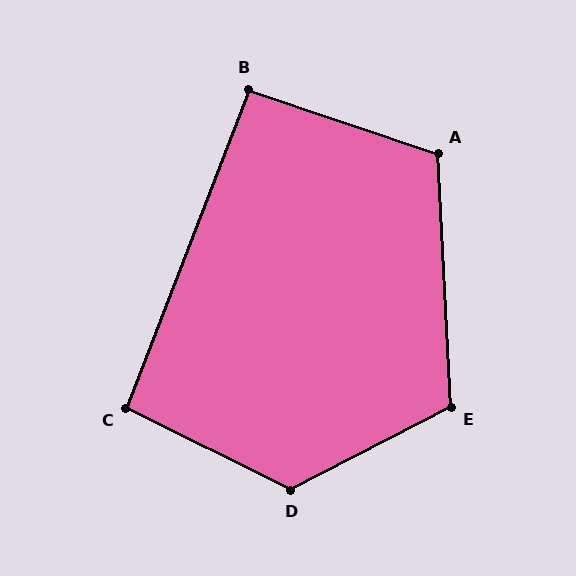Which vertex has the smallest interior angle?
B, at approximately 93 degrees.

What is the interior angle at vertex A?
Approximately 111 degrees (obtuse).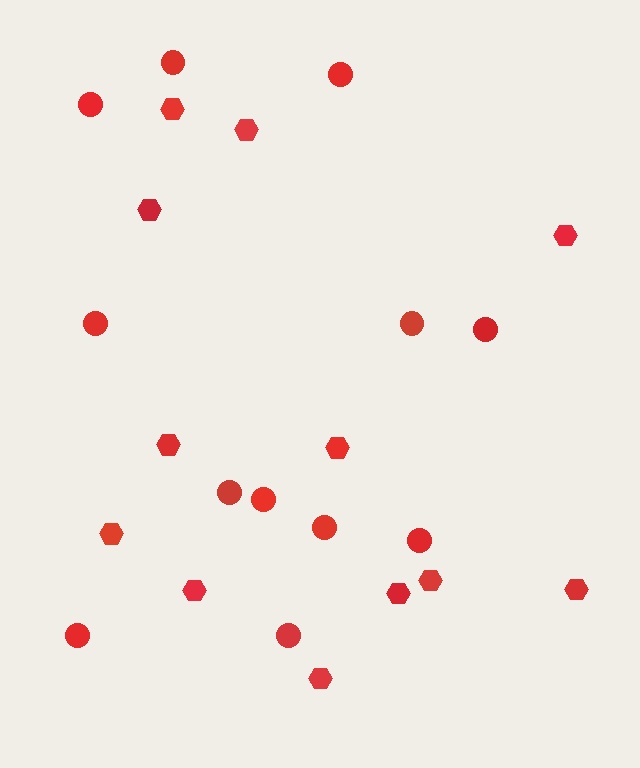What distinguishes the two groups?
There are 2 groups: one group of circles (12) and one group of hexagons (12).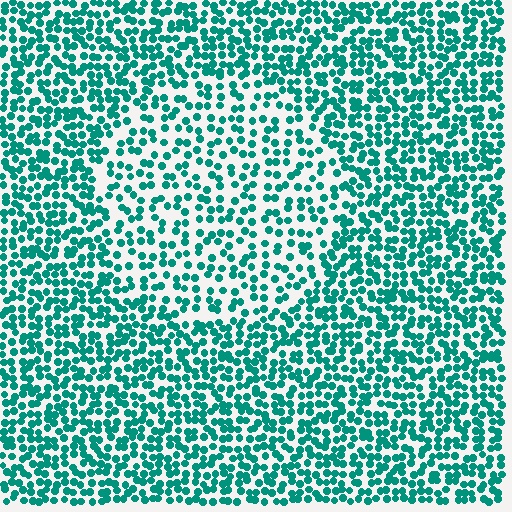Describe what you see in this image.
The image contains small teal elements arranged at two different densities. A circle-shaped region is visible where the elements are less densely packed than the surrounding area.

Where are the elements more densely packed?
The elements are more densely packed outside the circle boundary.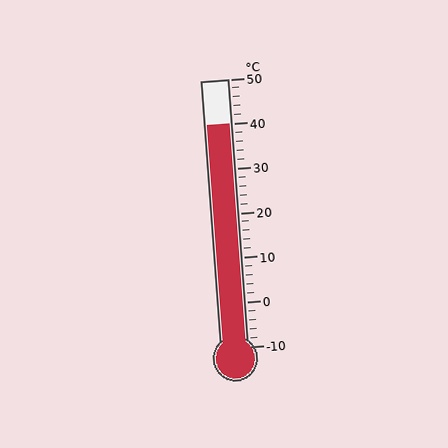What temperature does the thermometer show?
The thermometer shows approximately 40°C.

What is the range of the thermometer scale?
The thermometer scale ranges from -10°C to 50°C.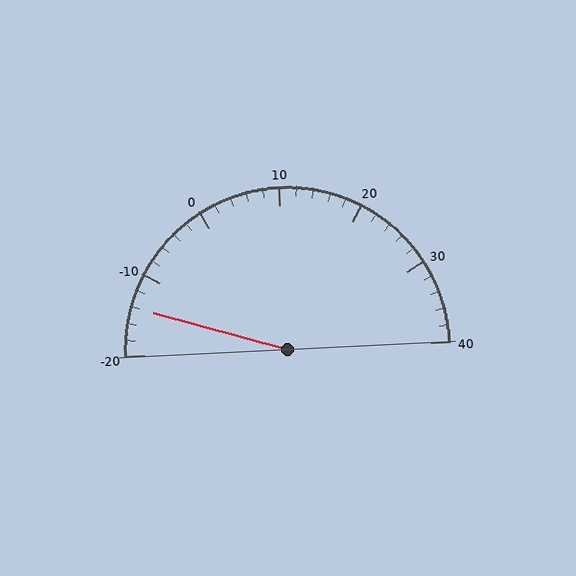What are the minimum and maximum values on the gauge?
The gauge ranges from -20 to 40.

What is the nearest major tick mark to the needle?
The nearest major tick mark is -10.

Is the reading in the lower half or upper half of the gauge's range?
The reading is in the lower half of the range (-20 to 40).